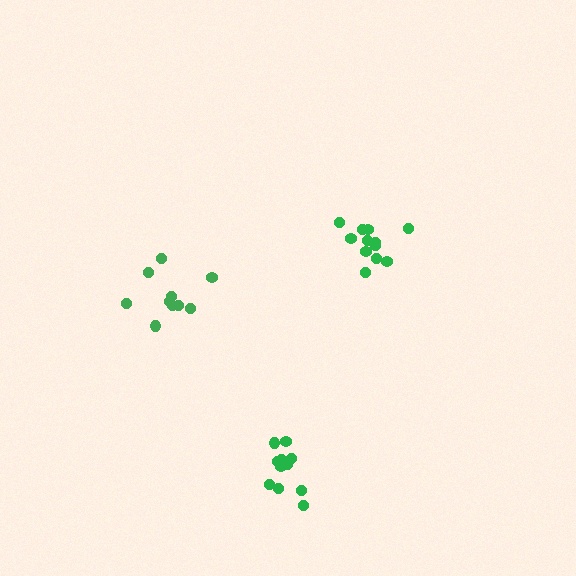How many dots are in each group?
Group 1: 10 dots, Group 2: 12 dots, Group 3: 12 dots (34 total).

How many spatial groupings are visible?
There are 3 spatial groupings.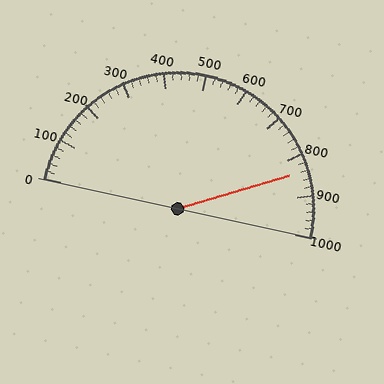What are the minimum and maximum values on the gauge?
The gauge ranges from 0 to 1000.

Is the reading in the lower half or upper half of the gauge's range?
The reading is in the upper half of the range (0 to 1000).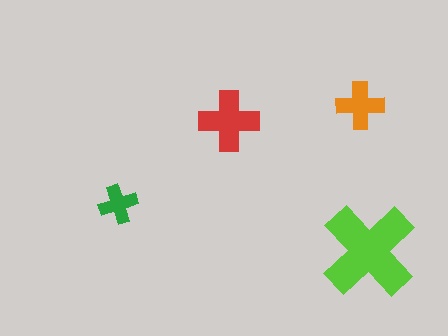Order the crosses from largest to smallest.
the lime one, the red one, the orange one, the green one.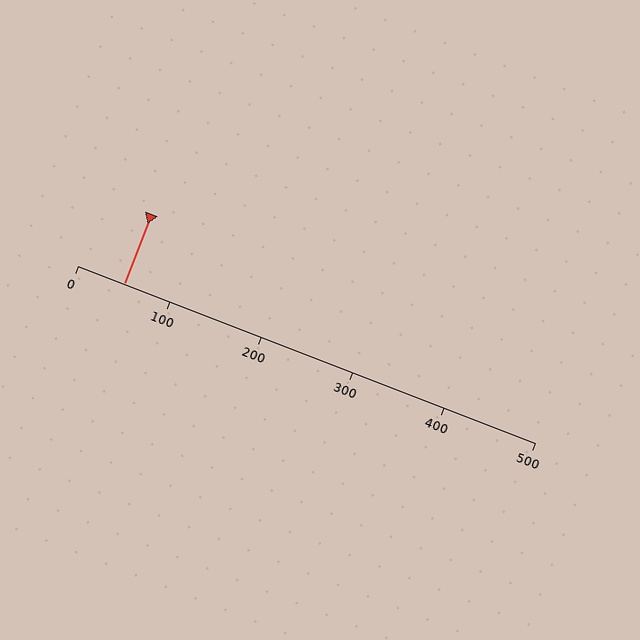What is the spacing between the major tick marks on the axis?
The major ticks are spaced 100 apart.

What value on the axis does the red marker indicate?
The marker indicates approximately 50.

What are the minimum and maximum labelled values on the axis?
The axis runs from 0 to 500.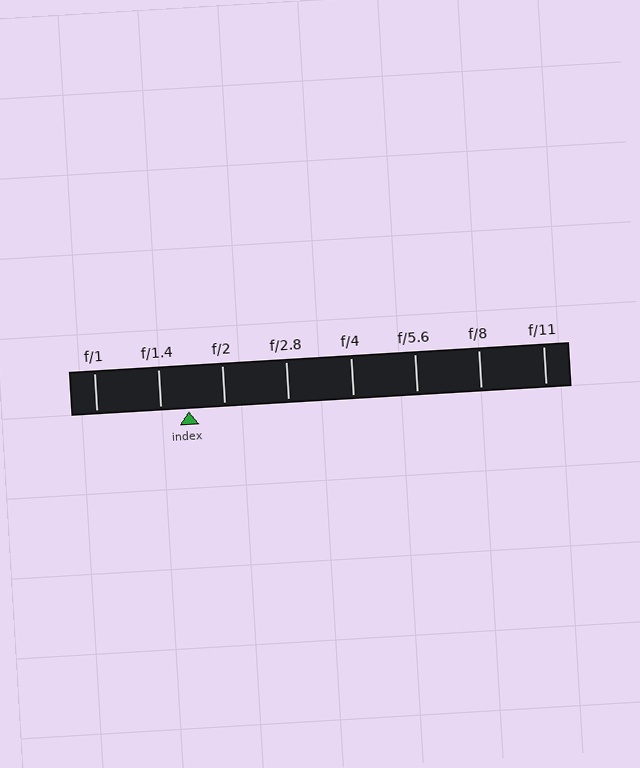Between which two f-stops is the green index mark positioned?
The index mark is between f/1.4 and f/2.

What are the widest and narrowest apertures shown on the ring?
The widest aperture shown is f/1 and the narrowest is f/11.